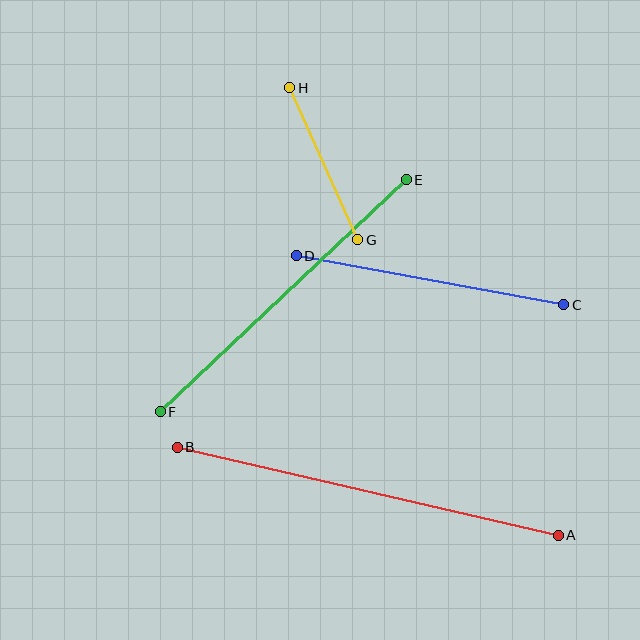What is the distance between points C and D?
The distance is approximately 272 pixels.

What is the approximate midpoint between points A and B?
The midpoint is at approximately (368, 491) pixels.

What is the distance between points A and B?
The distance is approximately 391 pixels.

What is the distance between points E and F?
The distance is approximately 338 pixels.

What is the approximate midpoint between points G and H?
The midpoint is at approximately (324, 164) pixels.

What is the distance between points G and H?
The distance is approximately 166 pixels.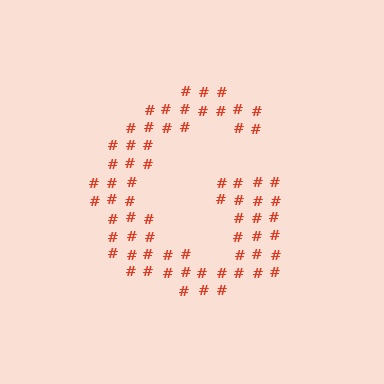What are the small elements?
The small elements are hash symbols.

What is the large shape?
The large shape is the letter G.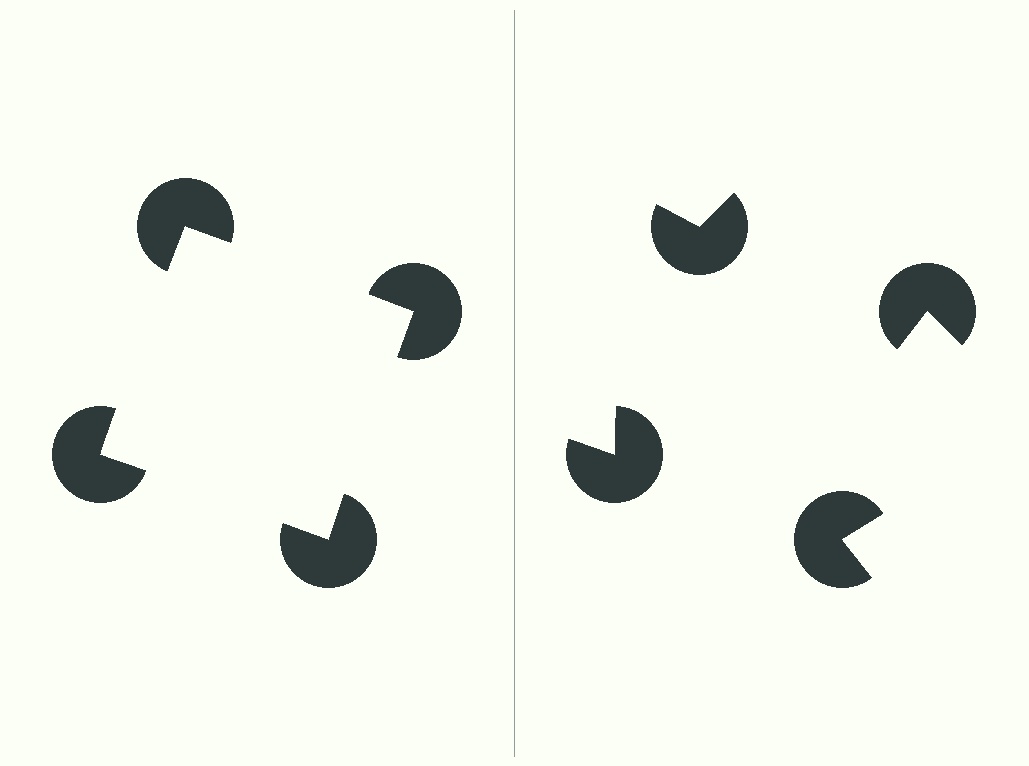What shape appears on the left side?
An illusory square.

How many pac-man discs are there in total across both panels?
8 — 4 on each side.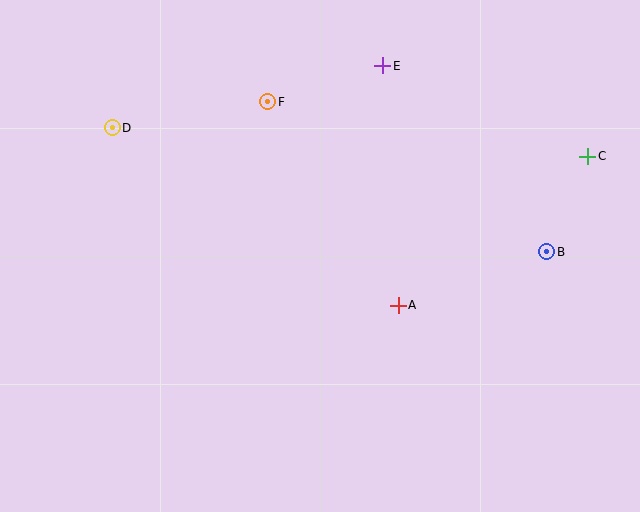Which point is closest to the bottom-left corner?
Point D is closest to the bottom-left corner.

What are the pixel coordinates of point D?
Point D is at (112, 128).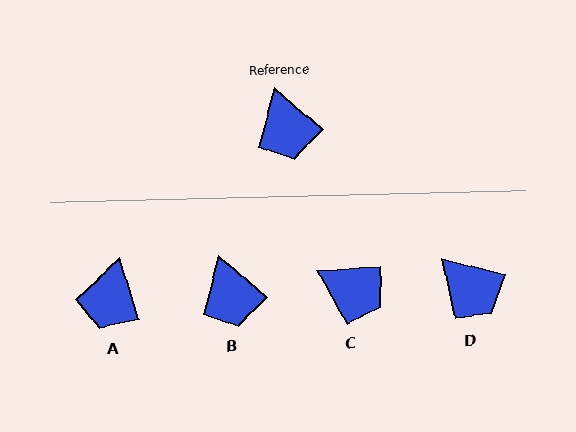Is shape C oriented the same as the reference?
No, it is off by about 44 degrees.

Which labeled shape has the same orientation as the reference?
B.